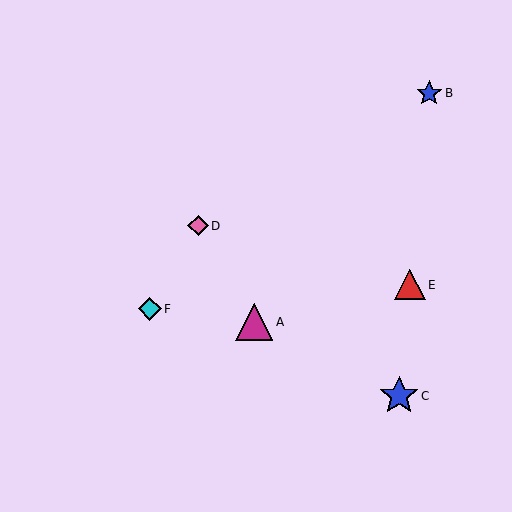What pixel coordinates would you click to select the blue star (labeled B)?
Click at (429, 93) to select the blue star B.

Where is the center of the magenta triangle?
The center of the magenta triangle is at (254, 322).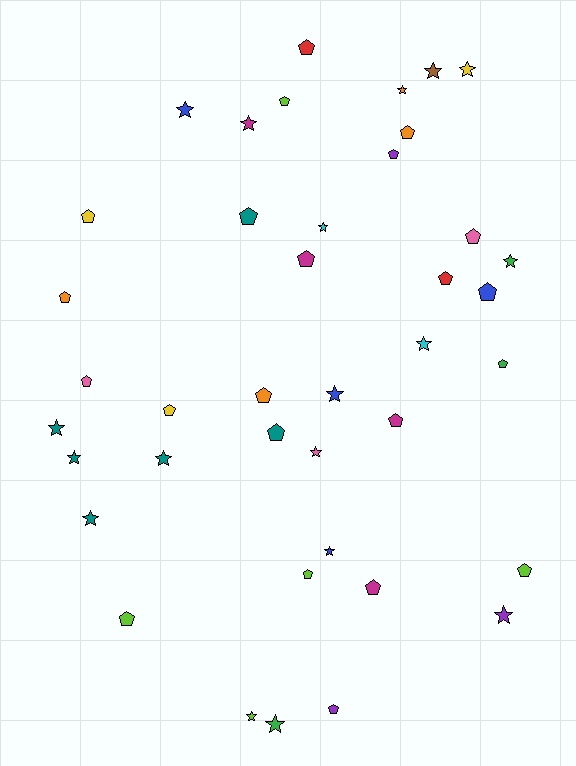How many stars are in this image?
There are 18 stars.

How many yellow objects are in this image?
There are 3 yellow objects.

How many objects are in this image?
There are 40 objects.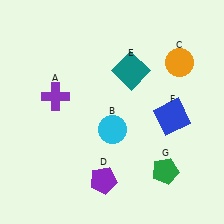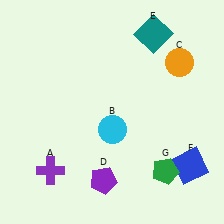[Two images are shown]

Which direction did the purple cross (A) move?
The purple cross (A) moved down.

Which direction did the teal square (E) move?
The teal square (E) moved up.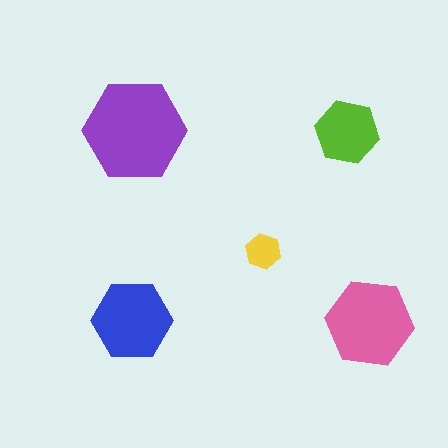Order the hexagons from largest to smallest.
the purple one, the pink one, the blue one, the lime one, the yellow one.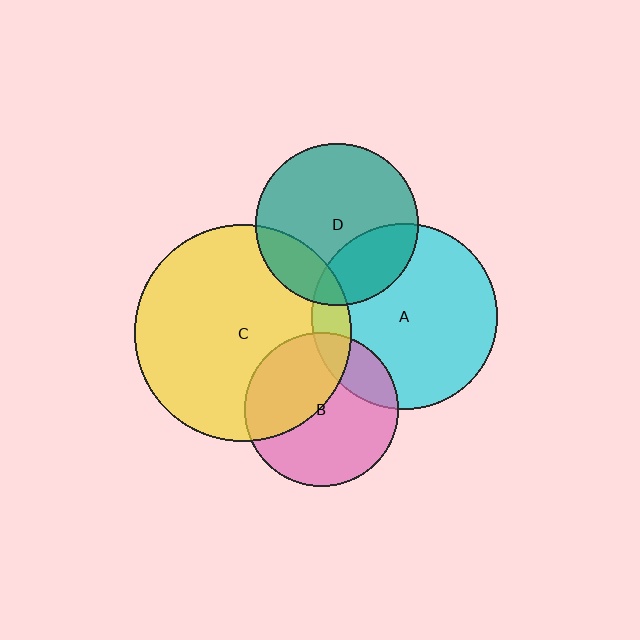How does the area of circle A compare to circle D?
Approximately 1.3 times.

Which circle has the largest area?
Circle C (yellow).